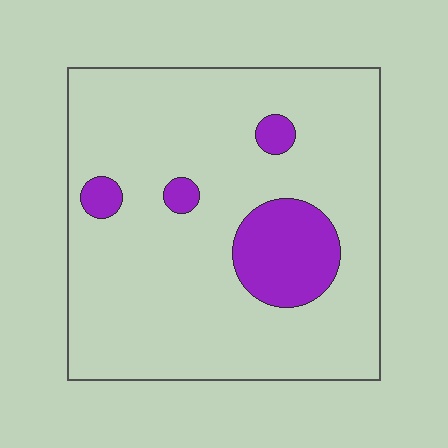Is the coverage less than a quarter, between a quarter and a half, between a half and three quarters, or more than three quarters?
Less than a quarter.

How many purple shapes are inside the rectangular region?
4.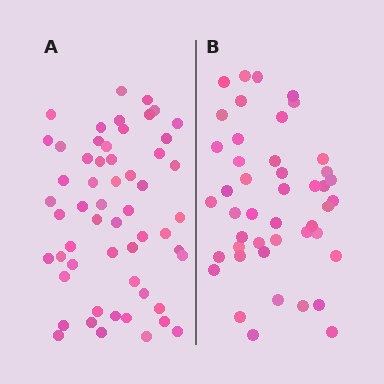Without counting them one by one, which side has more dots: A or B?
Region A (the left region) has more dots.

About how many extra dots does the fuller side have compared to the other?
Region A has roughly 12 or so more dots than region B.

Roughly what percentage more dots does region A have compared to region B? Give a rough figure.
About 25% more.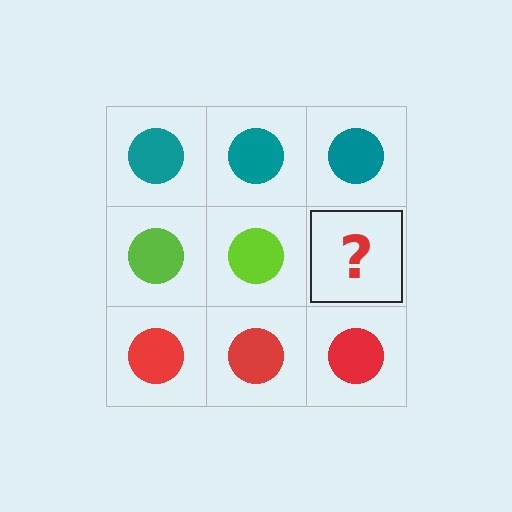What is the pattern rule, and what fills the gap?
The rule is that each row has a consistent color. The gap should be filled with a lime circle.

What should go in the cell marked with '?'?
The missing cell should contain a lime circle.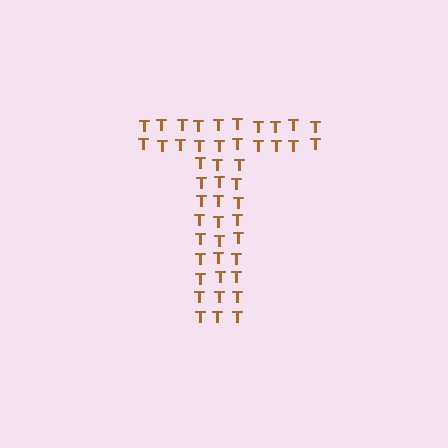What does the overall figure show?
The overall figure shows the letter T.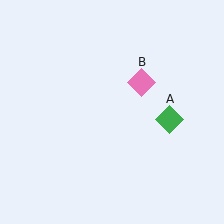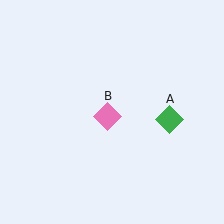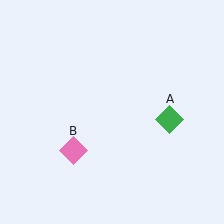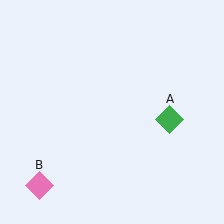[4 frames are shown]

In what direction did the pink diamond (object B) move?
The pink diamond (object B) moved down and to the left.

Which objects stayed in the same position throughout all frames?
Green diamond (object A) remained stationary.